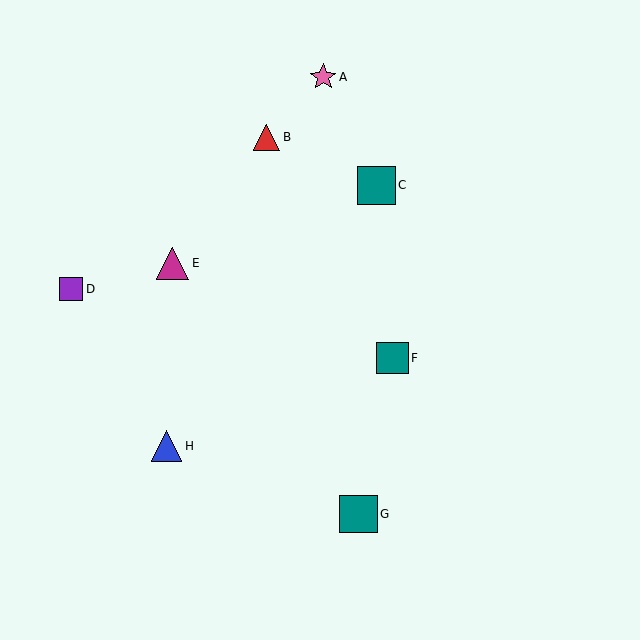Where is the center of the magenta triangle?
The center of the magenta triangle is at (173, 263).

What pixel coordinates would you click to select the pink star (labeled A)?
Click at (323, 77) to select the pink star A.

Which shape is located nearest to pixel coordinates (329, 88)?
The pink star (labeled A) at (323, 77) is nearest to that location.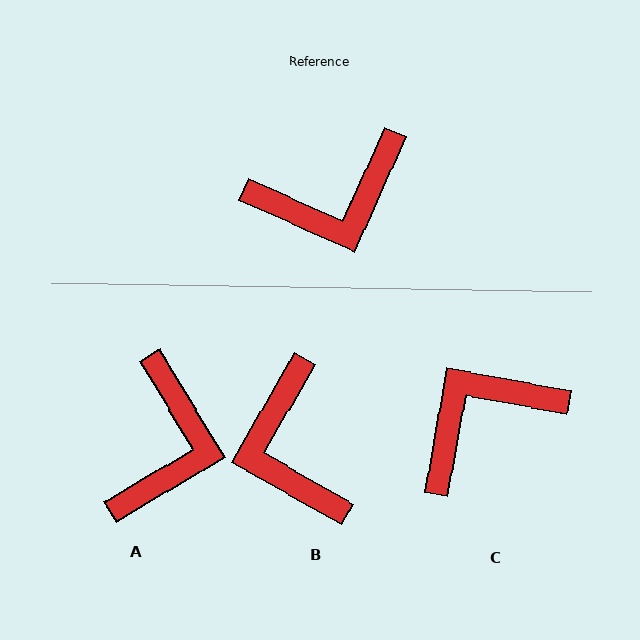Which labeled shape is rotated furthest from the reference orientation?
C, about 166 degrees away.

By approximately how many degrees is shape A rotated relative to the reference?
Approximately 55 degrees counter-clockwise.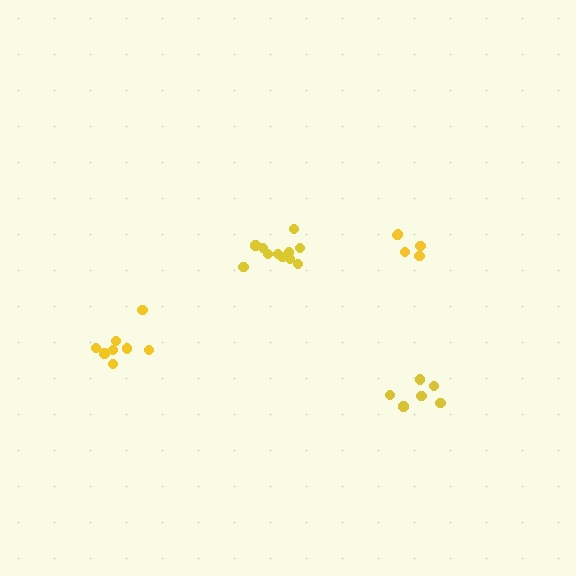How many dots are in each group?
Group 1: 6 dots, Group 2: 11 dots, Group 3: 8 dots, Group 4: 5 dots (30 total).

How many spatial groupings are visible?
There are 4 spatial groupings.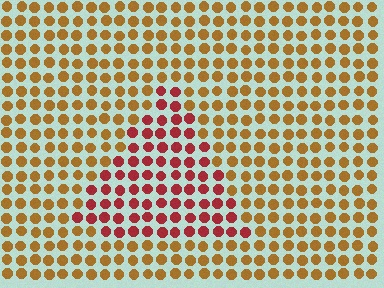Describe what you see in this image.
The image is filled with small brown elements in a uniform arrangement. A triangle-shaped region is visible where the elements are tinted to a slightly different hue, forming a subtle color boundary.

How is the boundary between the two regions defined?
The boundary is defined purely by a slight shift in hue (about 42 degrees). Spacing, size, and orientation are identical on both sides.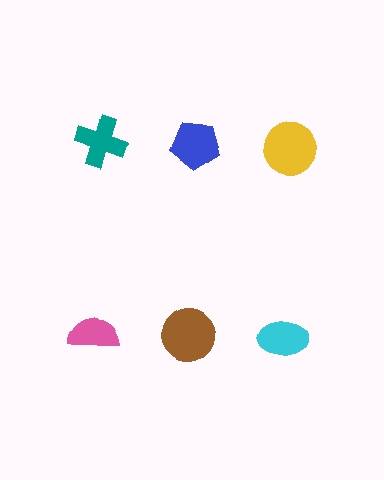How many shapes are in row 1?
3 shapes.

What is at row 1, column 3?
A yellow circle.